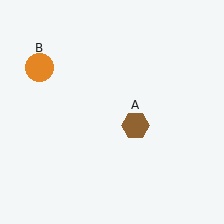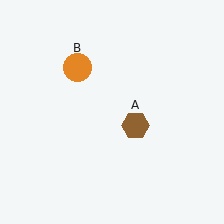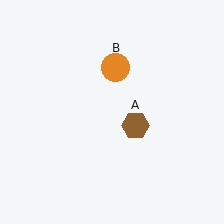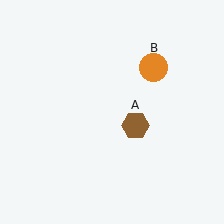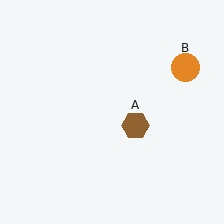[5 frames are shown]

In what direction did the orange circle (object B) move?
The orange circle (object B) moved right.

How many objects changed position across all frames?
1 object changed position: orange circle (object B).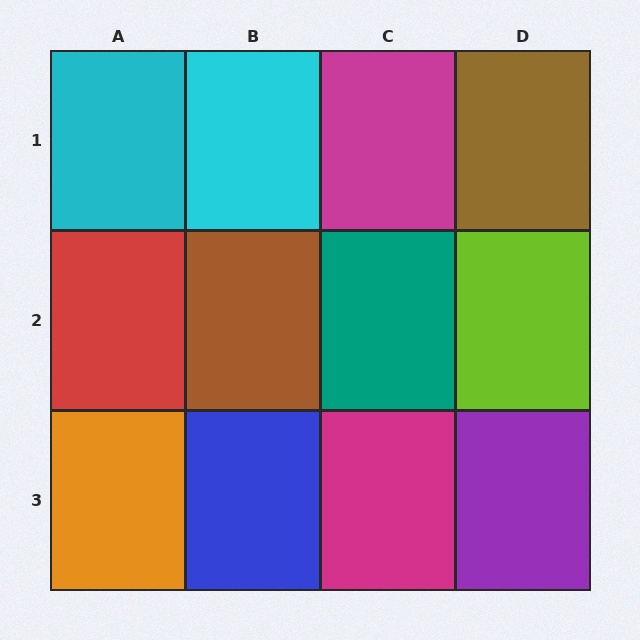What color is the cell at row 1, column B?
Cyan.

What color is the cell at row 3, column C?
Magenta.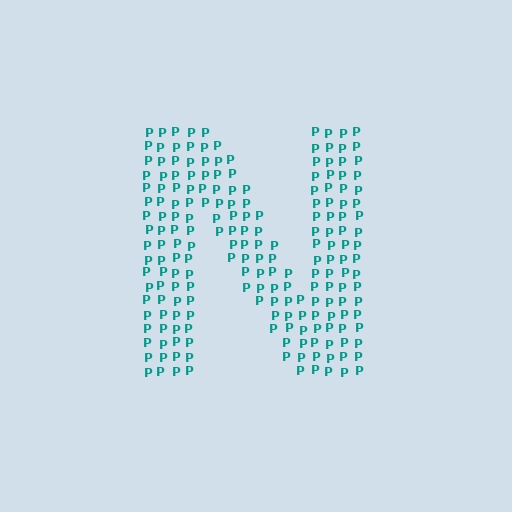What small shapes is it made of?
It is made of small letter P's.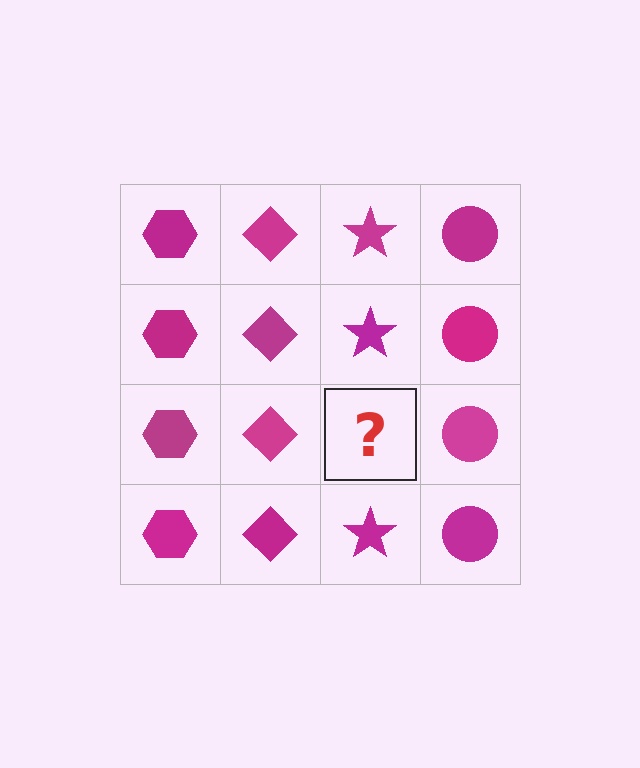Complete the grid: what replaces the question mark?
The question mark should be replaced with a magenta star.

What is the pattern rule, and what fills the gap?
The rule is that each column has a consistent shape. The gap should be filled with a magenta star.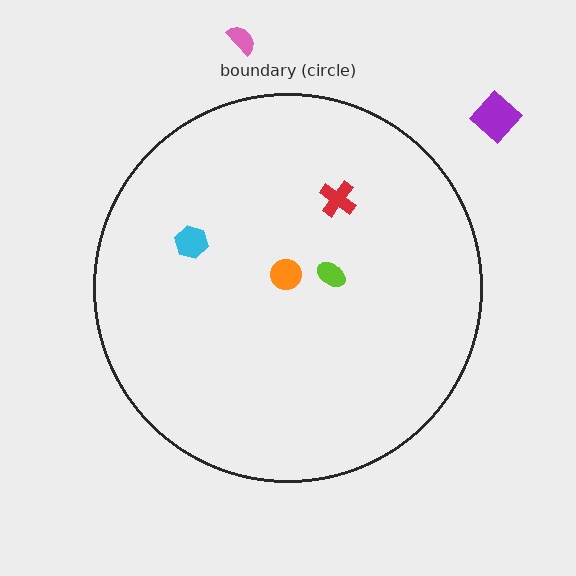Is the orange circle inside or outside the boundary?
Inside.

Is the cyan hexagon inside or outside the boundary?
Inside.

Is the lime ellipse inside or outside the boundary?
Inside.